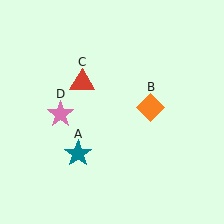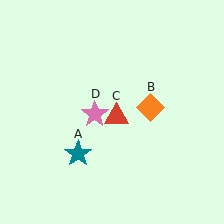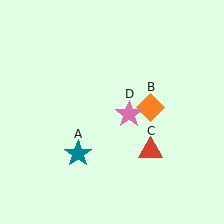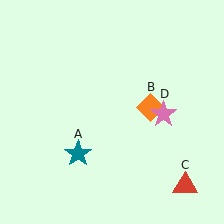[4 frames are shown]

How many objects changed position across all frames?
2 objects changed position: red triangle (object C), pink star (object D).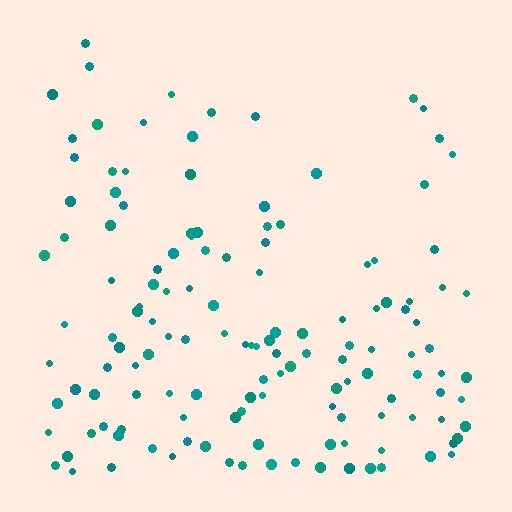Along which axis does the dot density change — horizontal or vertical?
Vertical.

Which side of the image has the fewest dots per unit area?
The top.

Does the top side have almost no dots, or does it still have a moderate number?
Still a moderate number, just noticeably fewer than the bottom.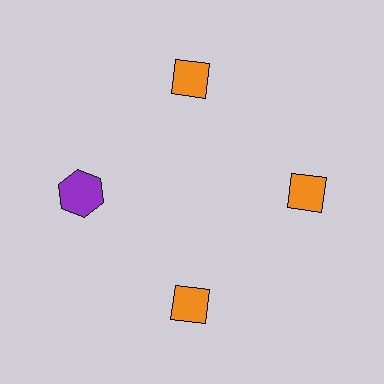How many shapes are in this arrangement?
There are 4 shapes arranged in a ring pattern.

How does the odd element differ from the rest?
It differs in both color (purple instead of orange) and shape (hexagon instead of diamond).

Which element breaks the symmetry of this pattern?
The purple hexagon at roughly the 9 o'clock position breaks the symmetry. All other shapes are orange diamonds.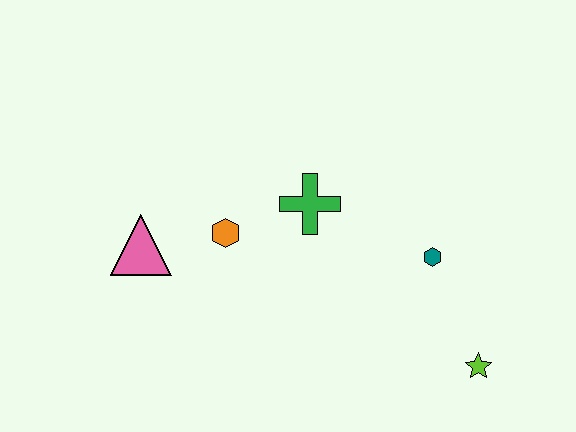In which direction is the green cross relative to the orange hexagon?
The green cross is to the right of the orange hexagon.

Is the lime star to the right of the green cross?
Yes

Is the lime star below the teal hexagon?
Yes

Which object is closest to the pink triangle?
The orange hexagon is closest to the pink triangle.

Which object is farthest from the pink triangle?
The lime star is farthest from the pink triangle.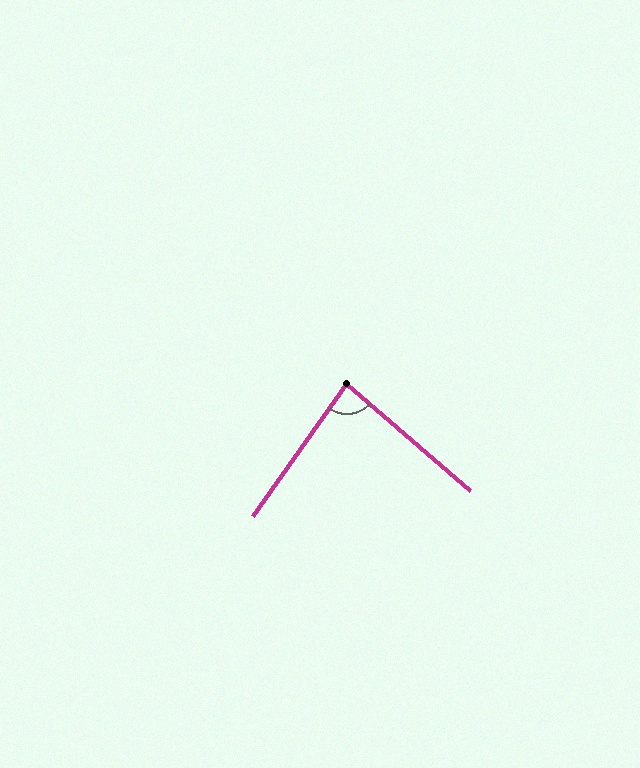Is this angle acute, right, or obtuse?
It is acute.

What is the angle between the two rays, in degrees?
Approximately 84 degrees.